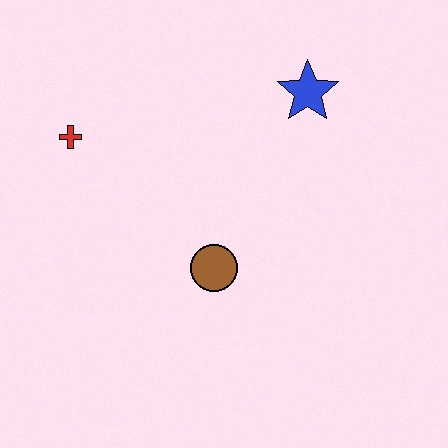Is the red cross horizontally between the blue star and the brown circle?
No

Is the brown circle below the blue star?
Yes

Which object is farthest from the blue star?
The red cross is farthest from the blue star.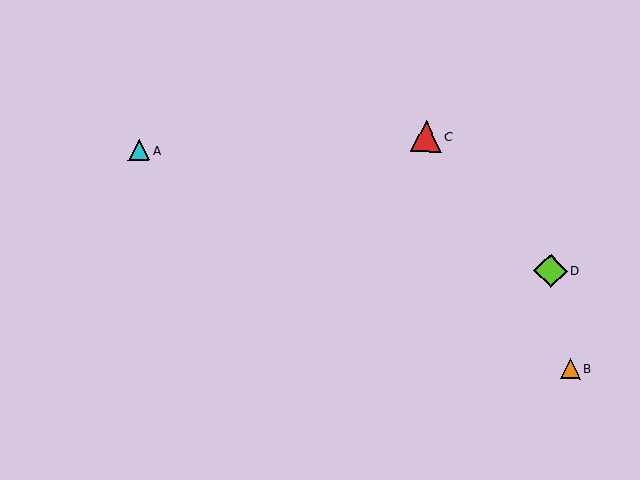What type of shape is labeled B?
Shape B is an orange triangle.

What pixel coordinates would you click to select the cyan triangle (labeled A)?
Click at (139, 150) to select the cyan triangle A.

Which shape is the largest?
The lime diamond (labeled D) is the largest.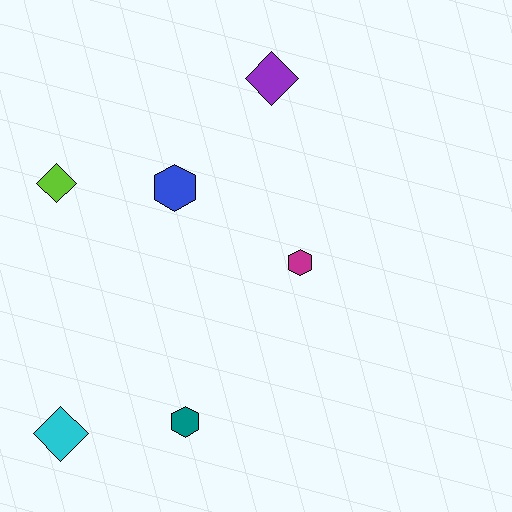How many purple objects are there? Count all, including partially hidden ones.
There is 1 purple object.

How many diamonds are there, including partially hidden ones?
There are 3 diamonds.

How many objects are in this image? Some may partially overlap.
There are 6 objects.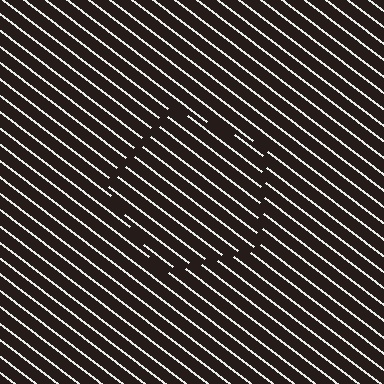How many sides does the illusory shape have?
5 sides — the line-ends trace a pentagon.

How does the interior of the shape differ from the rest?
The interior of the shape contains the same grating, shifted by half a period — the contour is defined by the phase discontinuity where line-ends from the inner and outer gratings abut.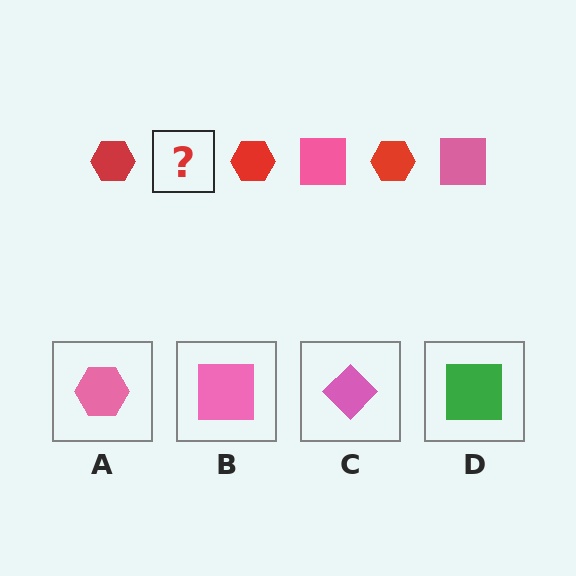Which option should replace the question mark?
Option B.